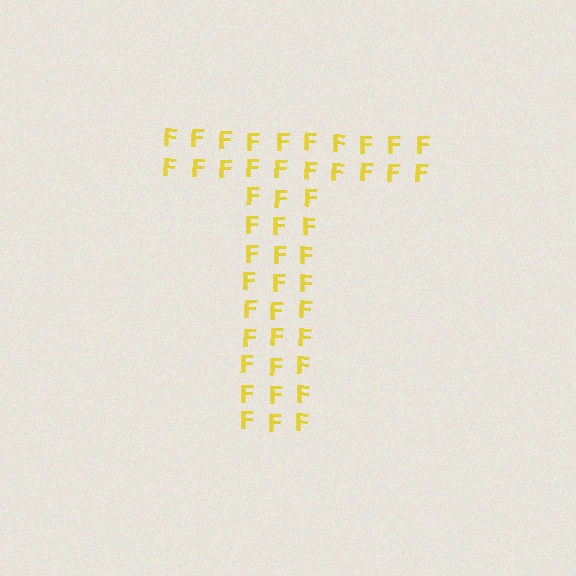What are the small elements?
The small elements are letter F's.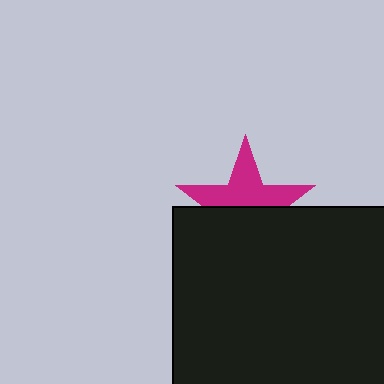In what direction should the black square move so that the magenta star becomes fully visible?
The black square should move down. That is the shortest direction to clear the overlap and leave the magenta star fully visible.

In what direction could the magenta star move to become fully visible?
The magenta star could move up. That would shift it out from behind the black square entirely.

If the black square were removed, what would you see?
You would see the complete magenta star.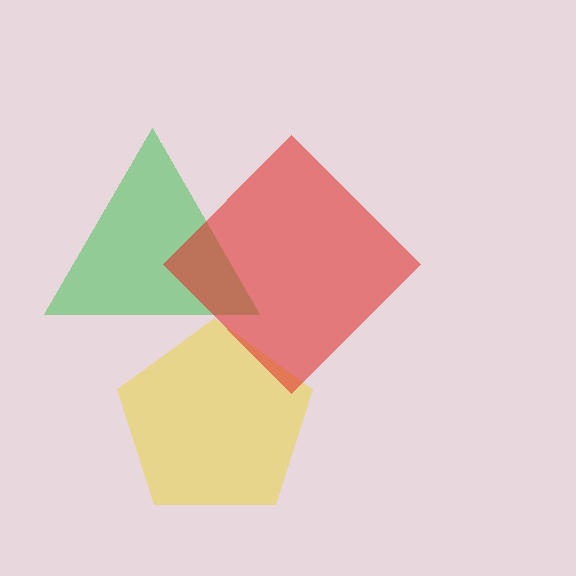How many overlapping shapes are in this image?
There are 3 overlapping shapes in the image.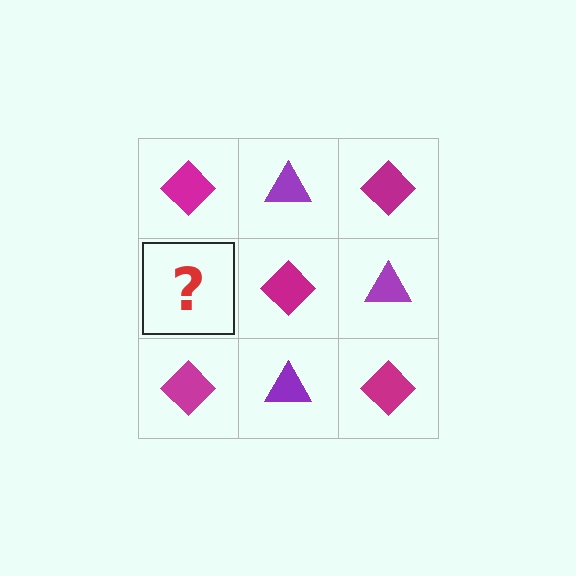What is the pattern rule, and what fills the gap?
The rule is that it alternates magenta diamond and purple triangle in a checkerboard pattern. The gap should be filled with a purple triangle.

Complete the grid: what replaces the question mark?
The question mark should be replaced with a purple triangle.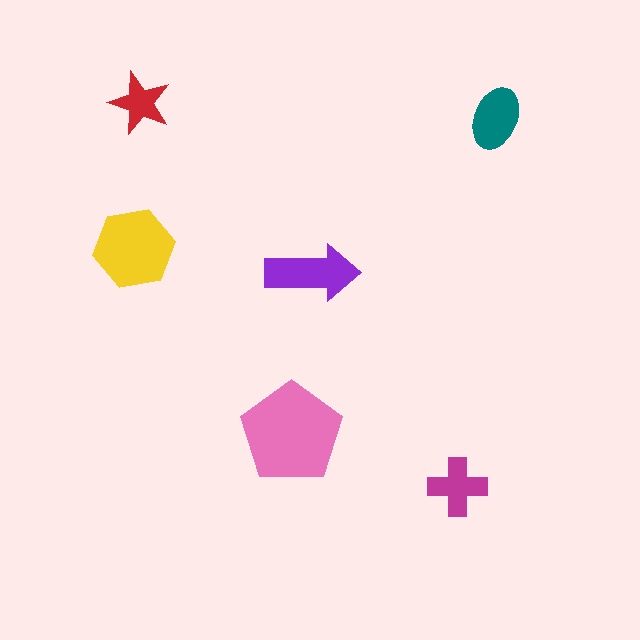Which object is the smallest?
The red star.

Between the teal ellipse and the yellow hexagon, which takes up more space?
The yellow hexagon.